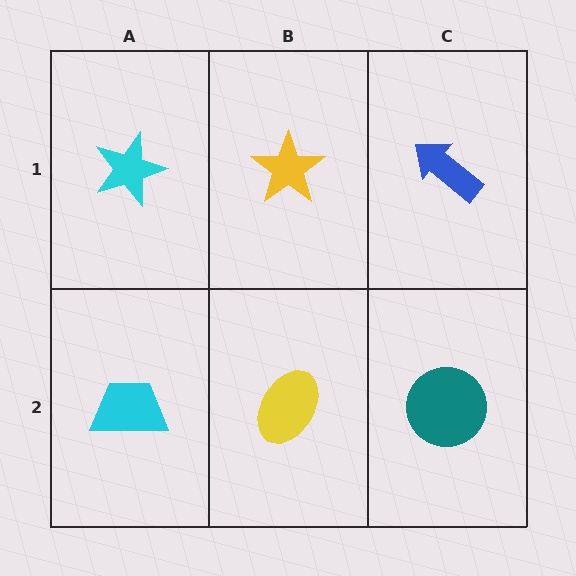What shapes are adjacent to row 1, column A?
A cyan trapezoid (row 2, column A), a yellow star (row 1, column B).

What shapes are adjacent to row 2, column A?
A cyan star (row 1, column A), a yellow ellipse (row 2, column B).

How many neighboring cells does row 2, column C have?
2.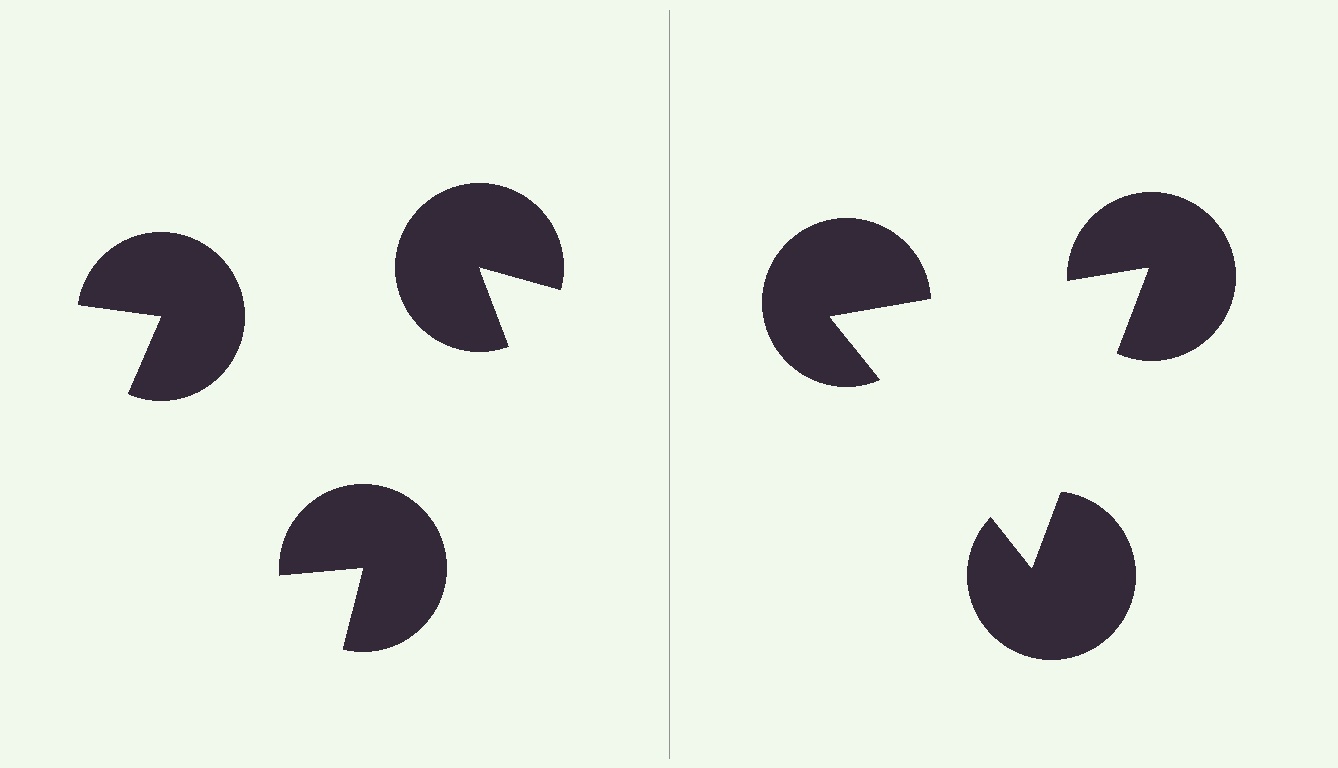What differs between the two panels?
The pac-man discs are positioned identically on both sides; only the wedge orientations differ. On the right they align to a triangle; on the left they are misaligned.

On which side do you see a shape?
An illusory triangle appears on the right side. On the left side the wedge cuts are rotated, so no coherent shape forms.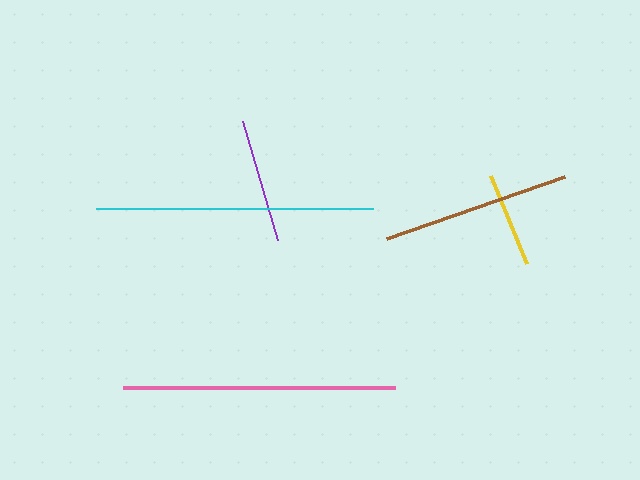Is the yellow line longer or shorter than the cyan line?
The cyan line is longer than the yellow line.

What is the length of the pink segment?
The pink segment is approximately 273 pixels long.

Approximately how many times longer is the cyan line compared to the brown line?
The cyan line is approximately 1.5 times the length of the brown line.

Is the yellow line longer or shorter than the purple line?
The purple line is longer than the yellow line.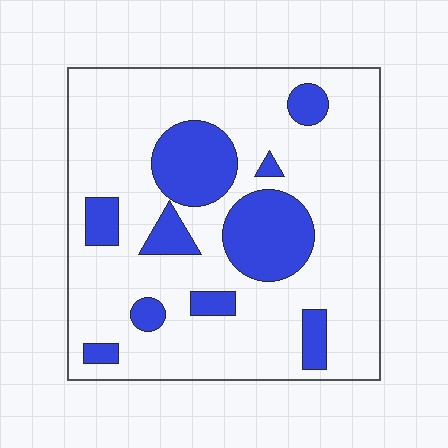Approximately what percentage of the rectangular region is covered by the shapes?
Approximately 25%.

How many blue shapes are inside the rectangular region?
10.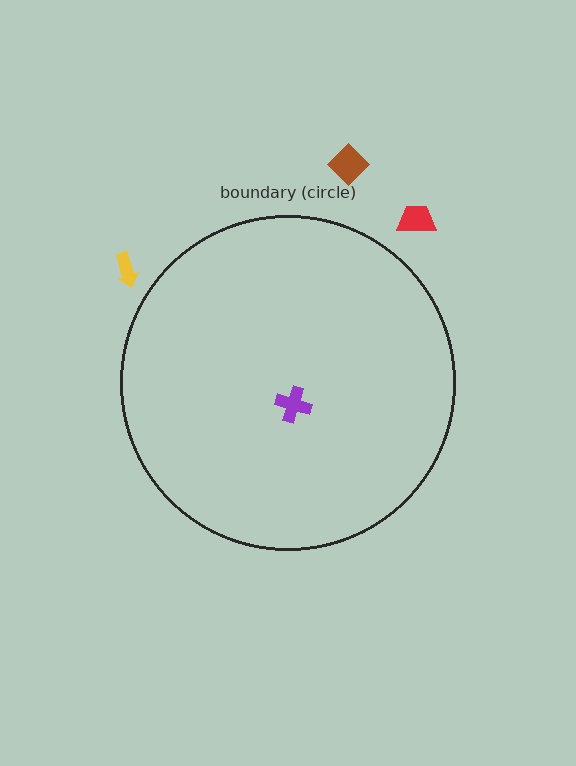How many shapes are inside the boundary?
1 inside, 3 outside.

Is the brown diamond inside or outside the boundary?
Outside.